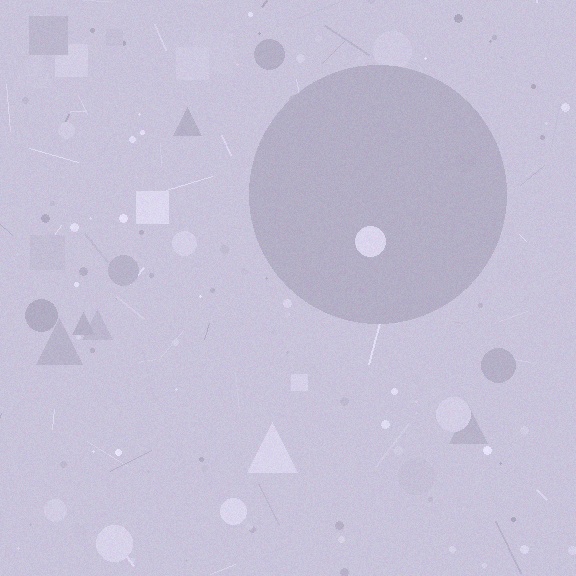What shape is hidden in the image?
A circle is hidden in the image.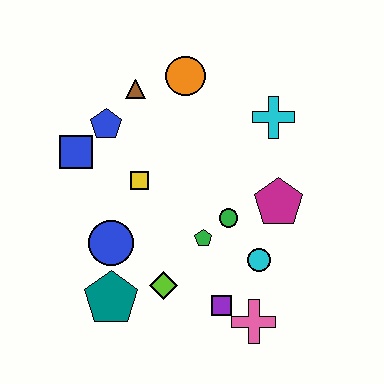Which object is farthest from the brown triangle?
The pink cross is farthest from the brown triangle.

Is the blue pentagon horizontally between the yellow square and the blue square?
Yes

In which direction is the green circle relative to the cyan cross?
The green circle is below the cyan cross.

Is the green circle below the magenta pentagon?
Yes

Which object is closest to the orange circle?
The brown triangle is closest to the orange circle.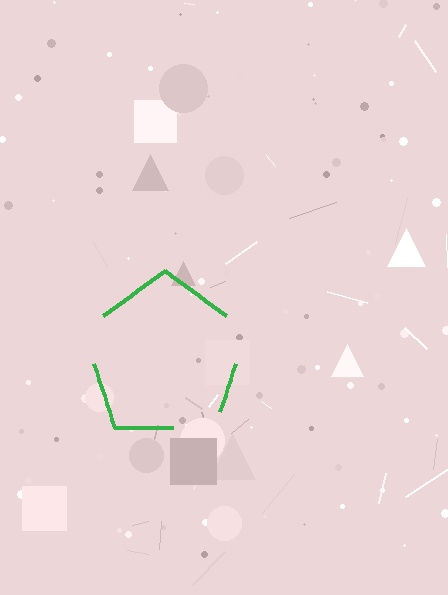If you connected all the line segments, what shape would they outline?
They would outline a pentagon.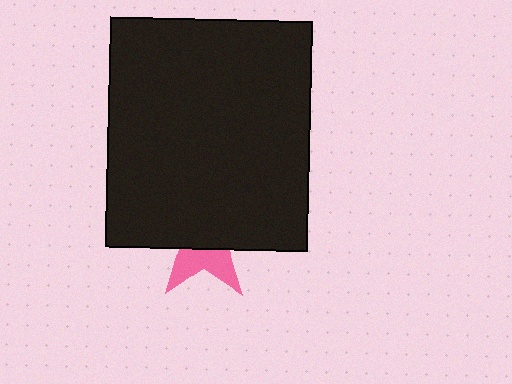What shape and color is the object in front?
The object in front is a black rectangle.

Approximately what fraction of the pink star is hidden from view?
Roughly 65% of the pink star is hidden behind the black rectangle.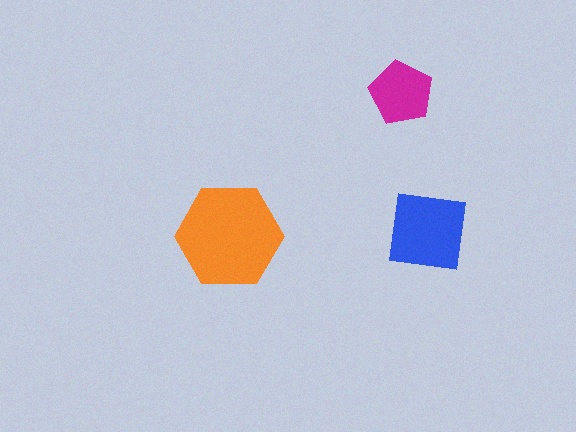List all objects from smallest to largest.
The magenta pentagon, the blue square, the orange hexagon.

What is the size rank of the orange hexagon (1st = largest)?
1st.